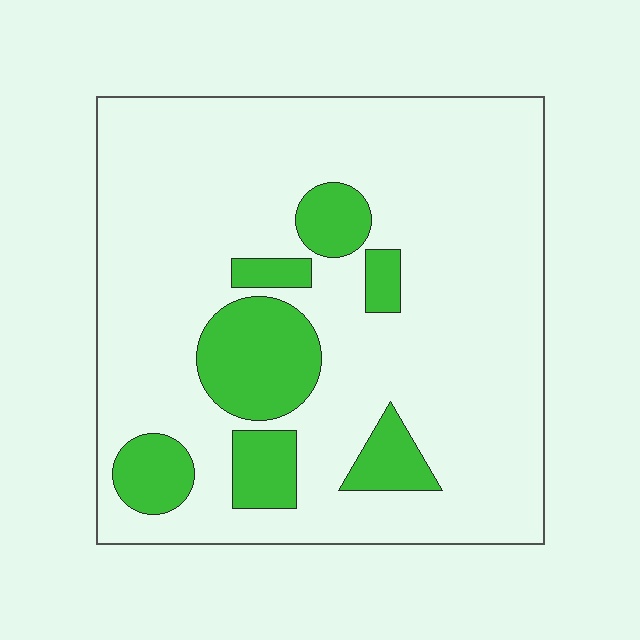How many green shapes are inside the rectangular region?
7.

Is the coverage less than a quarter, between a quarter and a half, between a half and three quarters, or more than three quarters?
Less than a quarter.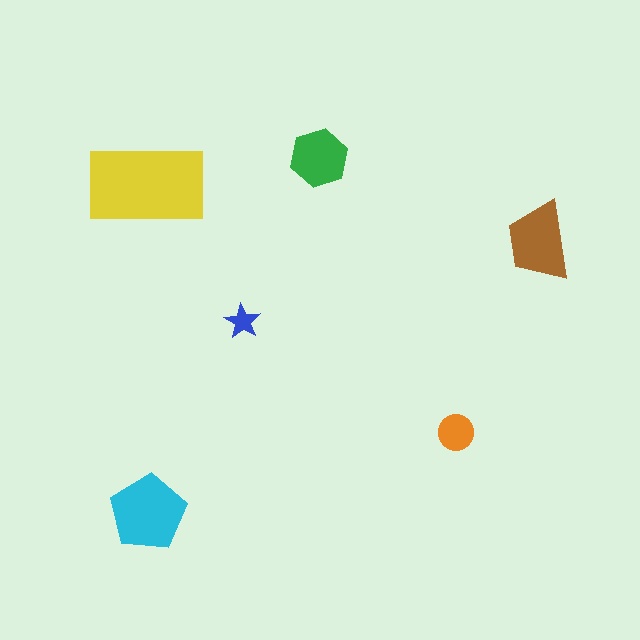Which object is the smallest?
The blue star.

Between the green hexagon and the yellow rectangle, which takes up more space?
The yellow rectangle.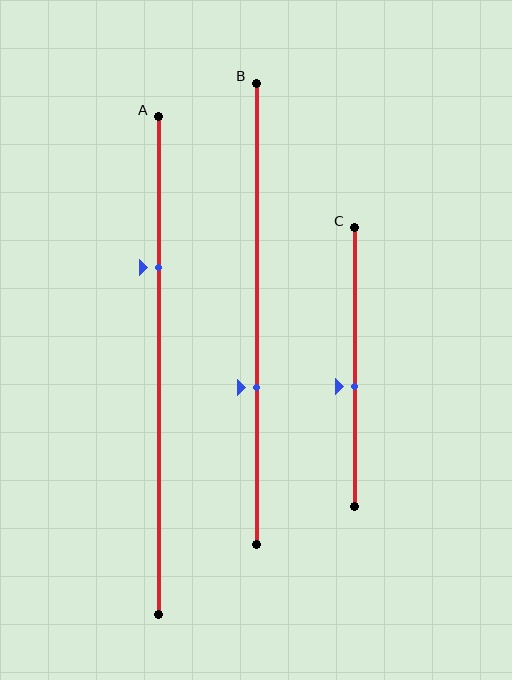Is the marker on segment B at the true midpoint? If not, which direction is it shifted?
No, the marker on segment B is shifted downward by about 16% of the segment length.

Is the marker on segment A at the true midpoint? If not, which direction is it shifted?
No, the marker on segment A is shifted upward by about 20% of the segment length.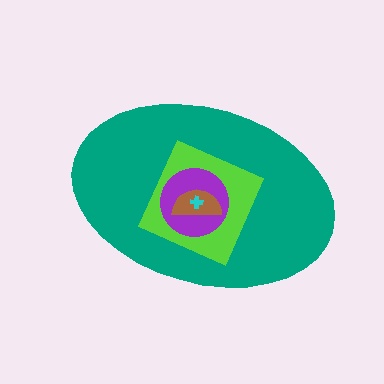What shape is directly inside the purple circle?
The brown semicircle.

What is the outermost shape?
The teal ellipse.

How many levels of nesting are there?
5.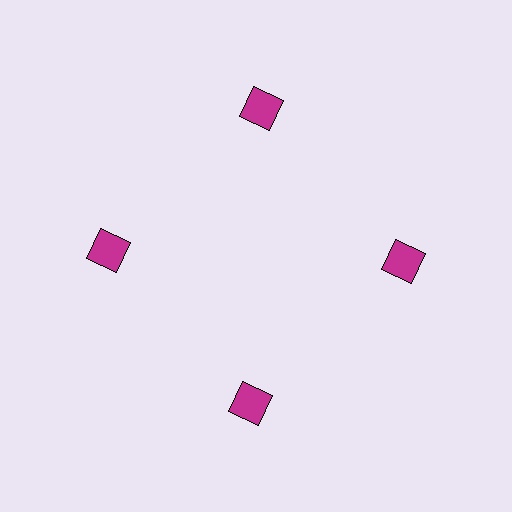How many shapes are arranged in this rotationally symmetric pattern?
There are 4 shapes, arranged in 4 groups of 1.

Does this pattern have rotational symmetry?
Yes, this pattern has 4-fold rotational symmetry. It looks the same after rotating 90 degrees around the center.